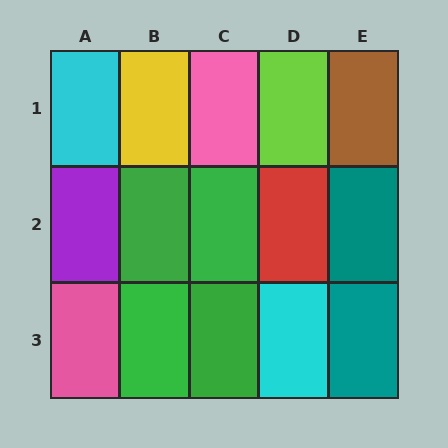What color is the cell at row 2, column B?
Green.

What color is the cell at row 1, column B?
Yellow.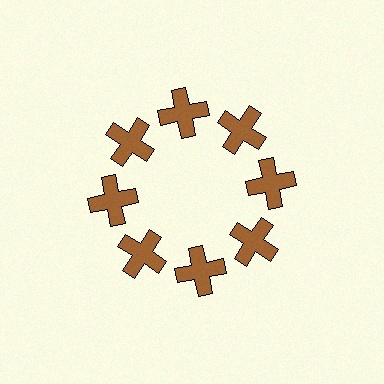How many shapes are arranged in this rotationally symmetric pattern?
There are 8 shapes, arranged in 8 groups of 1.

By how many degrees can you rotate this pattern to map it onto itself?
The pattern maps onto itself every 45 degrees of rotation.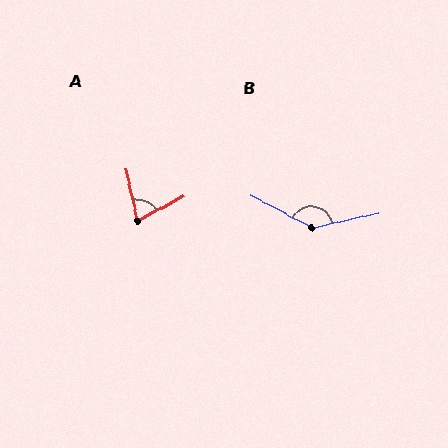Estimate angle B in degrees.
Approximately 139 degrees.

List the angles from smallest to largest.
A (74°), B (139°).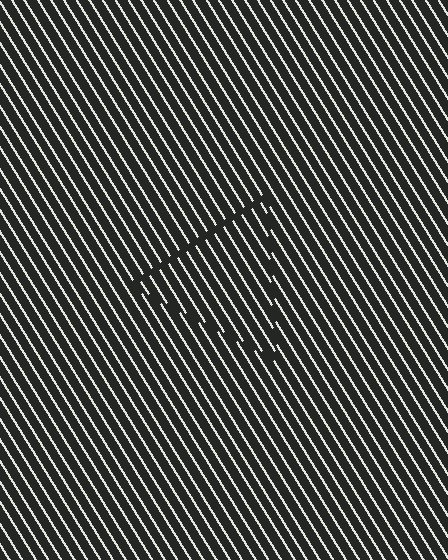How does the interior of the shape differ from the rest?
The interior of the shape contains the same grating, shifted by half a period — the contour is defined by the phase discontinuity where line-ends from the inner and outer gratings abut.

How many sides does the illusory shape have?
3 sides — the line-ends trace a triangle.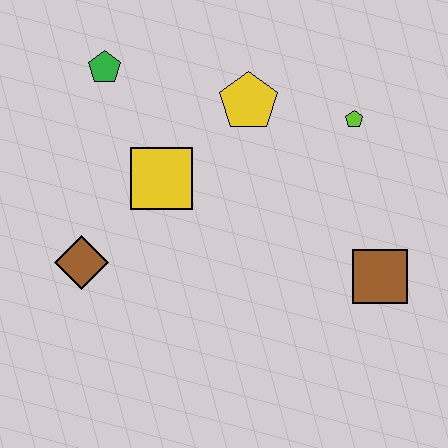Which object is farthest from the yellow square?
The brown square is farthest from the yellow square.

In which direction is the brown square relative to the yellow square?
The brown square is to the right of the yellow square.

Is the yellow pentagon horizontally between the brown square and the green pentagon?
Yes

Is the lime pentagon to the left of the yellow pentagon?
No